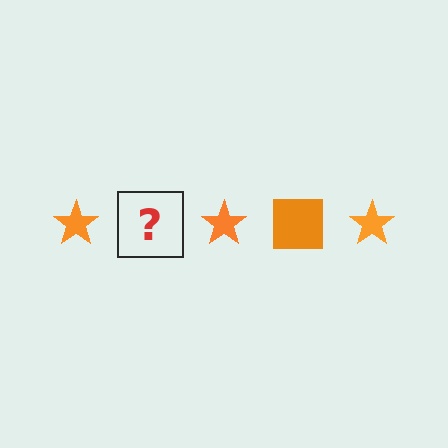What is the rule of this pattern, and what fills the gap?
The rule is that the pattern cycles through star, square shapes in orange. The gap should be filled with an orange square.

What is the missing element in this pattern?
The missing element is an orange square.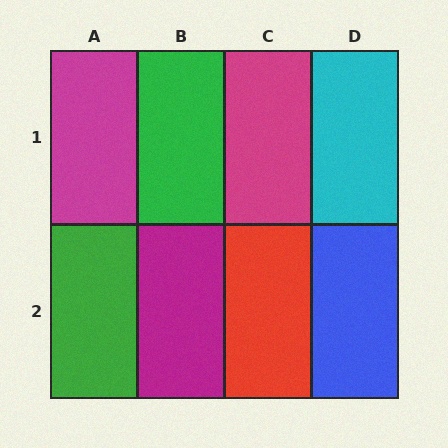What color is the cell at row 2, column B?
Magenta.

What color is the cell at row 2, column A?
Green.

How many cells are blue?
1 cell is blue.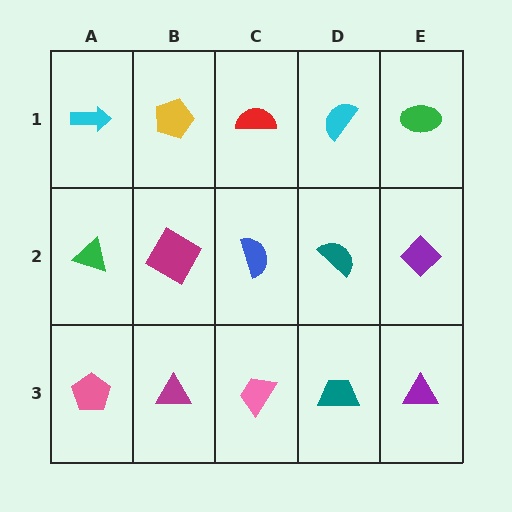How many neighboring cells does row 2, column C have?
4.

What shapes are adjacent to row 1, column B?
A magenta diamond (row 2, column B), a cyan arrow (row 1, column A), a red semicircle (row 1, column C).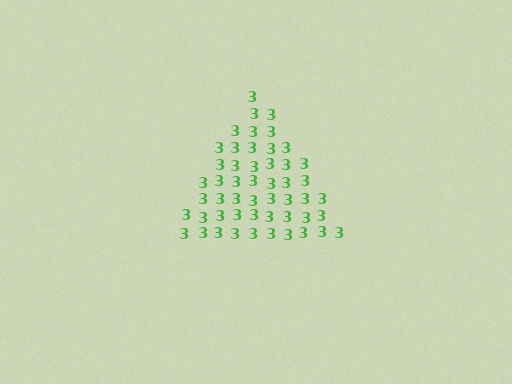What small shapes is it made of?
It is made of small digit 3's.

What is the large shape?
The large shape is a triangle.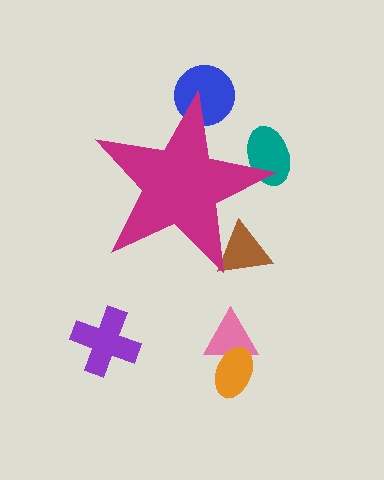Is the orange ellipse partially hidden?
No, the orange ellipse is fully visible.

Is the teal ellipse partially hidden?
Yes, the teal ellipse is partially hidden behind the magenta star.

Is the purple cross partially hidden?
No, the purple cross is fully visible.